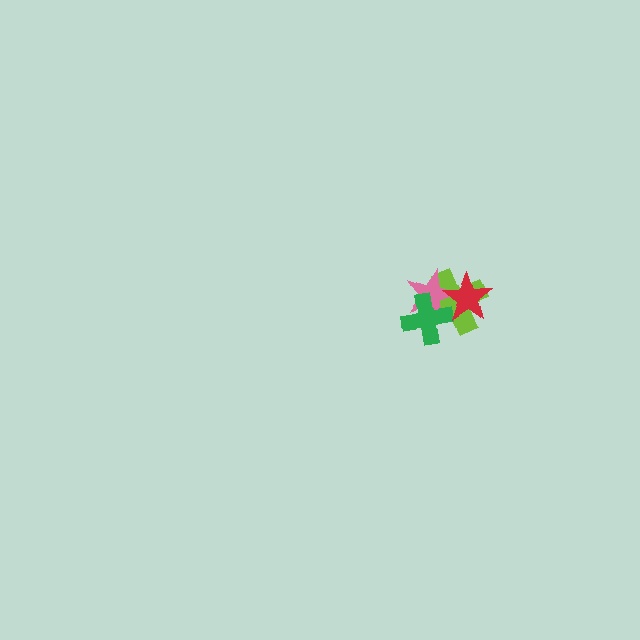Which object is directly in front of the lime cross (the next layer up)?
The pink star is directly in front of the lime cross.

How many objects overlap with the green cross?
3 objects overlap with the green cross.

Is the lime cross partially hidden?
Yes, it is partially covered by another shape.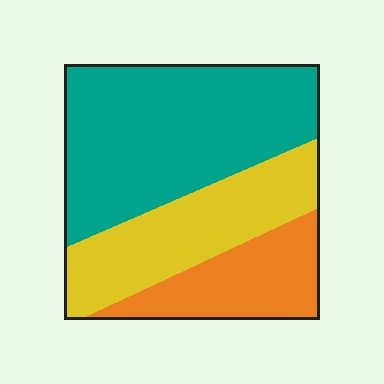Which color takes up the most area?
Teal, at roughly 50%.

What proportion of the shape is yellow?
Yellow takes up between a quarter and a half of the shape.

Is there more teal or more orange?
Teal.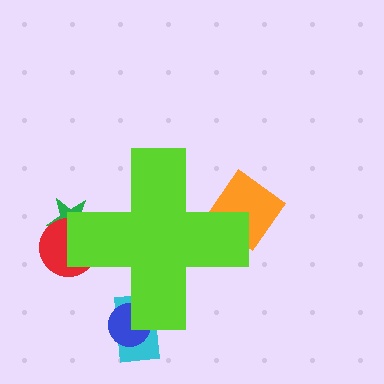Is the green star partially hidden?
Yes, the green star is partially hidden behind the lime cross.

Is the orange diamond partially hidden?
Yes, the orange diamond is partially hidden behind the lime cross.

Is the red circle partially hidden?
Yes, the red circle is partially hidden behind the lime cross.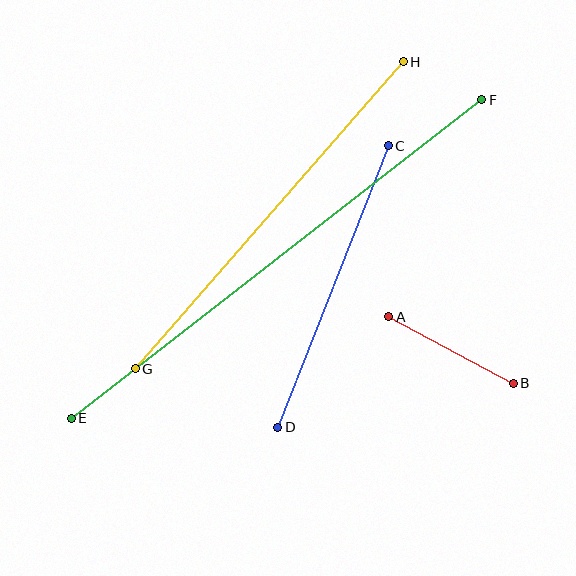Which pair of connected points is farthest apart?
Points E and F are farthest apart.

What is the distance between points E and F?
The distance is approximately 519 pixels.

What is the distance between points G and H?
The distance is approximately 407 pixels.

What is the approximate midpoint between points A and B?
The midpoint is at approximately (451, 350) pixels.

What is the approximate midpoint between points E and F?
The midpoint is at approximately (276, 259) pixels.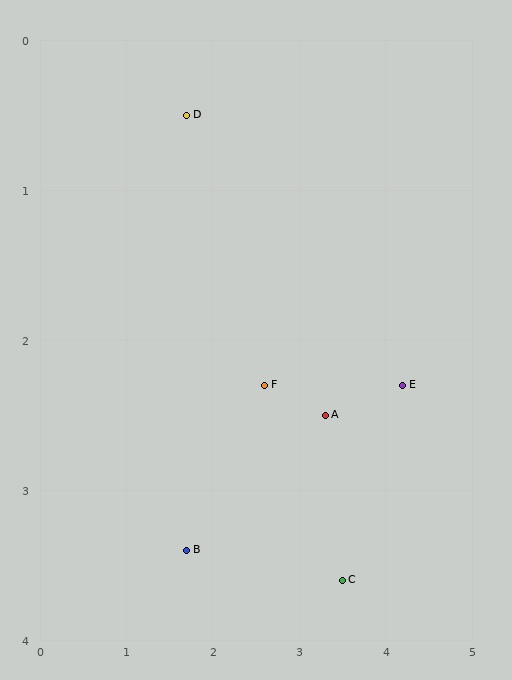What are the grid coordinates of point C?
Point C is at approximately (3.5, 3.6).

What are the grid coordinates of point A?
Point A is at approximately (3.3, 2.5).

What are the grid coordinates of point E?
Point E is at approximately (4.2, 2.3).